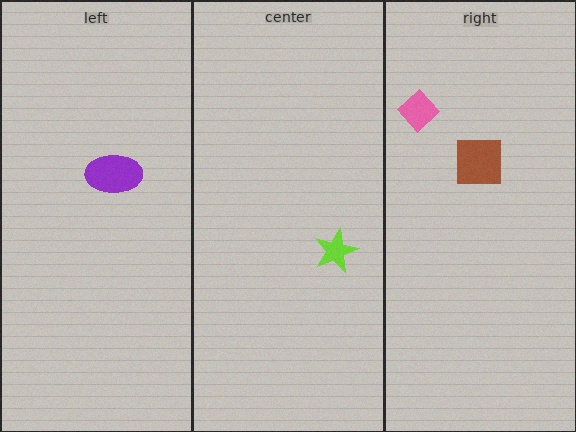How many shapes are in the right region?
2.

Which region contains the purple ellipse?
The left region.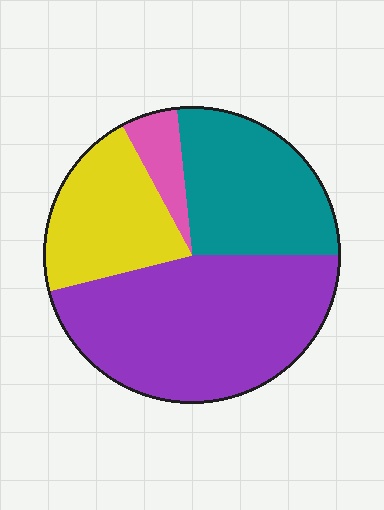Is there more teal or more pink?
Teal.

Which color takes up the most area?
Purple, at roughly 45%.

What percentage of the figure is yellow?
Yellow covers about 20% of the figure.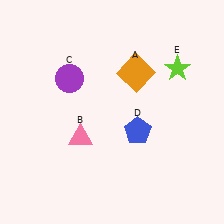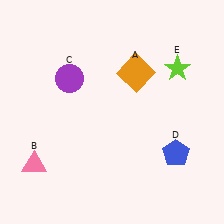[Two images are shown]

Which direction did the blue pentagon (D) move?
The blue pentagon (D) moved right.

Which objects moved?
The objects that moved are: the pink triangle (B), the blue pentagon (D).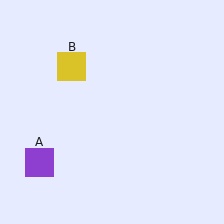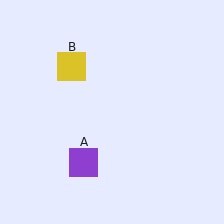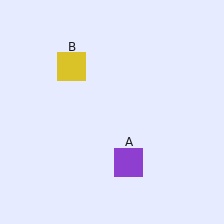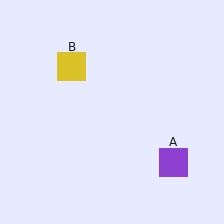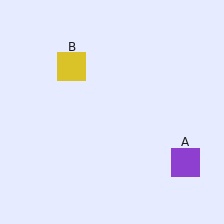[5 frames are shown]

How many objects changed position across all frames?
1 object changed position: purple square (object A).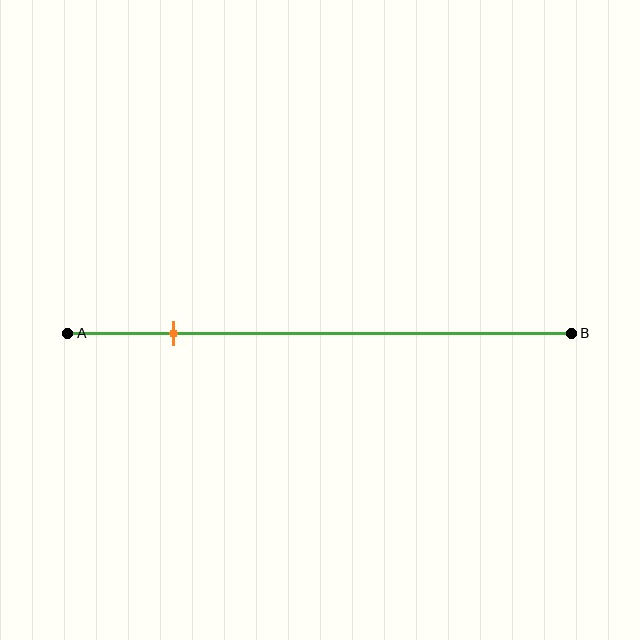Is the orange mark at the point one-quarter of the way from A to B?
No, the mark is at about 20% from A, not at the 25% one-quarter point.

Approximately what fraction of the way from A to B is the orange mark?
The orange mark is approximately 20% of the way from A to B.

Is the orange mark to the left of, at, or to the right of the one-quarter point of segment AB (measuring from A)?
The orange mark is to the left of the one-quarter point of segment AB.